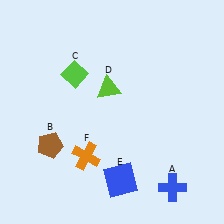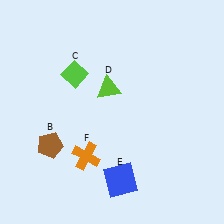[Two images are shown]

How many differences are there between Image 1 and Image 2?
There is 1 difference between the two images.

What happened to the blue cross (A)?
The blue cross (A) was removed in Image 2. It was in the bottom-right area of Image 1.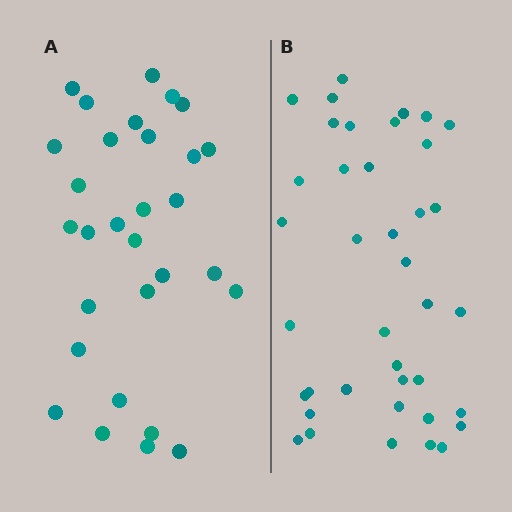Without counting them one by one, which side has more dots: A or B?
Region B (the right region) has more dots.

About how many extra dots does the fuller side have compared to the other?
Region B has roughly 8 or so more dots than region A.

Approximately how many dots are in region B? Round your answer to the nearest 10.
About 40 dots. (The exact count is 39, which rounds to 40.)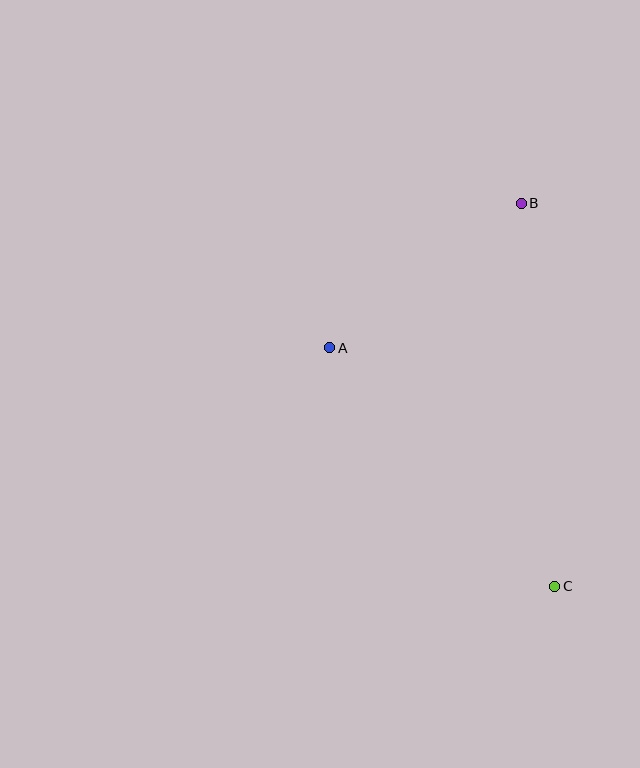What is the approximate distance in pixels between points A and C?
The distance between A and C is approximately 327 pixels.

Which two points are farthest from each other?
Points B and C are farthest from each other.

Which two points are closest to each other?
Points A and B are closest to each other.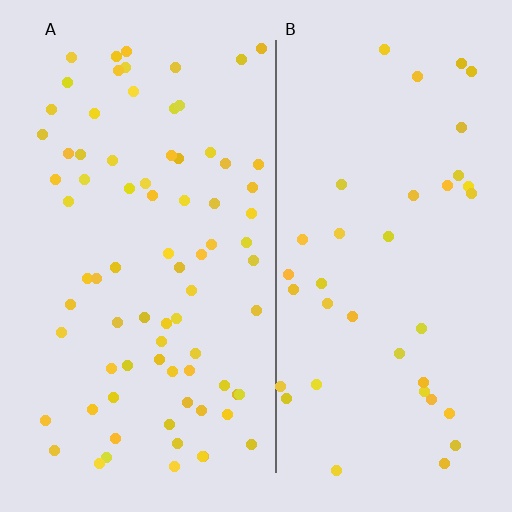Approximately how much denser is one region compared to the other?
Approximately 2.0× — region A over region B.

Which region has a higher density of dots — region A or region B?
A (the left).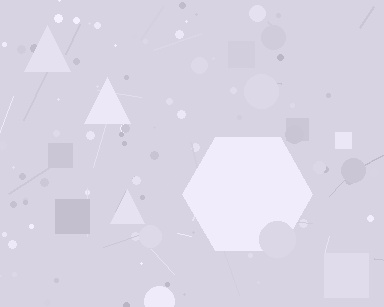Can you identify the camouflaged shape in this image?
The camouflaged shape is a hexagon.